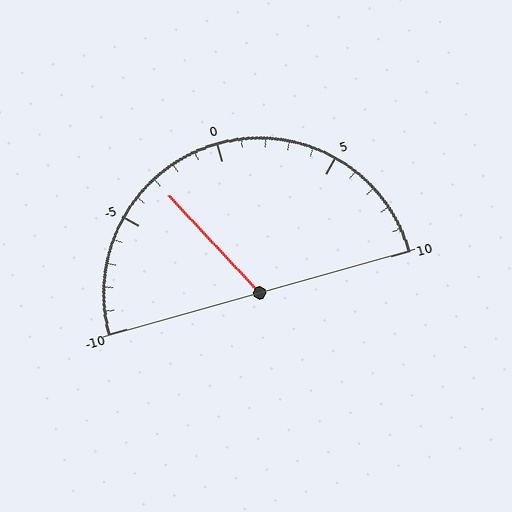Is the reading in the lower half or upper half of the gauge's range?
The reading is in the lower half of the range (-10 to 10).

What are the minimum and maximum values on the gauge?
The gauge ranges from -10 to 10.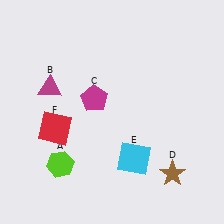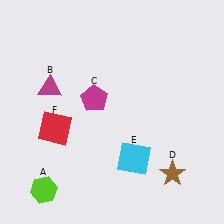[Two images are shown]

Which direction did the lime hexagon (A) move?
The lime hexagon (A) moved down.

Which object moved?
The lime hexagon (A) moved down.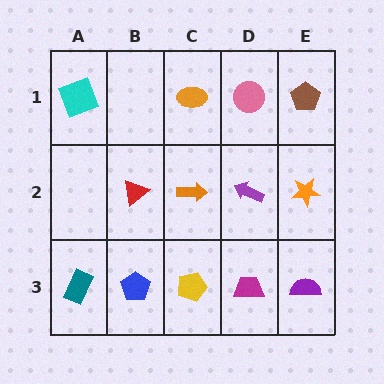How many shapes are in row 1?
4 shapes.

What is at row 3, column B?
A blue pentagon.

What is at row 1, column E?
A brown pentagon.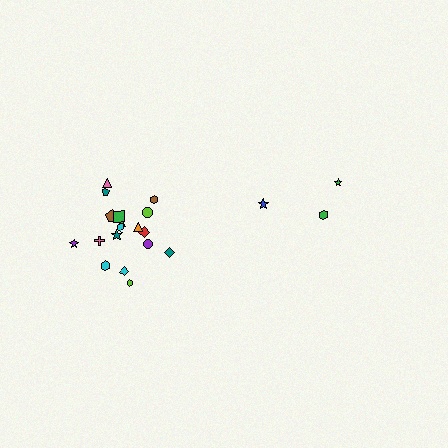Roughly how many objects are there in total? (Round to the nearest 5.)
Roughly 20 objects in total.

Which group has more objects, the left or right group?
The left group.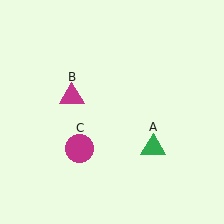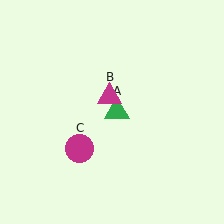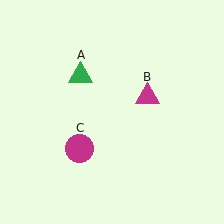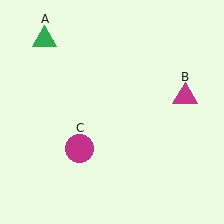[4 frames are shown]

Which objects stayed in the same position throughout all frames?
Magenta circle (object C) remained stationary.